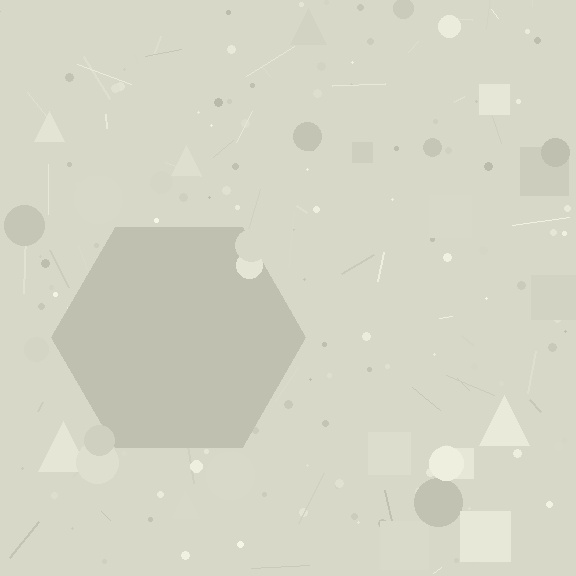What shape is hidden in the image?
A hexagon is hidden in the image.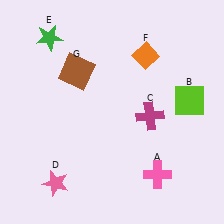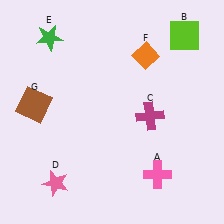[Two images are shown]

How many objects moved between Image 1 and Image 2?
2 objects moved between the two images.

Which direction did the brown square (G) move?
The brown square (G) moved left.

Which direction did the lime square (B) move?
The lime square (B) moved up.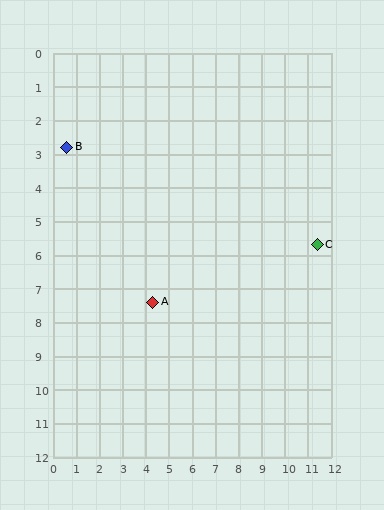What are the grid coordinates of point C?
Point C is at approximately (11.4, 5.7).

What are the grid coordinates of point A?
Point A is at approximately (4.3, 7.4).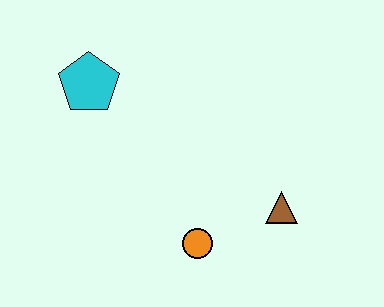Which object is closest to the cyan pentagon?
The orange circle is closest to the cyan pentagon.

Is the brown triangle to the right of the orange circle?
Yes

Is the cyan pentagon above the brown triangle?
Yes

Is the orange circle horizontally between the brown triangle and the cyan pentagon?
Yes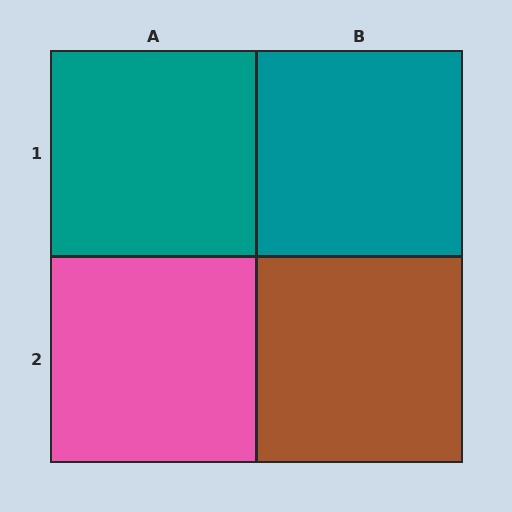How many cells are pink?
1 cell is pink.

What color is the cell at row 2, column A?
Pink.